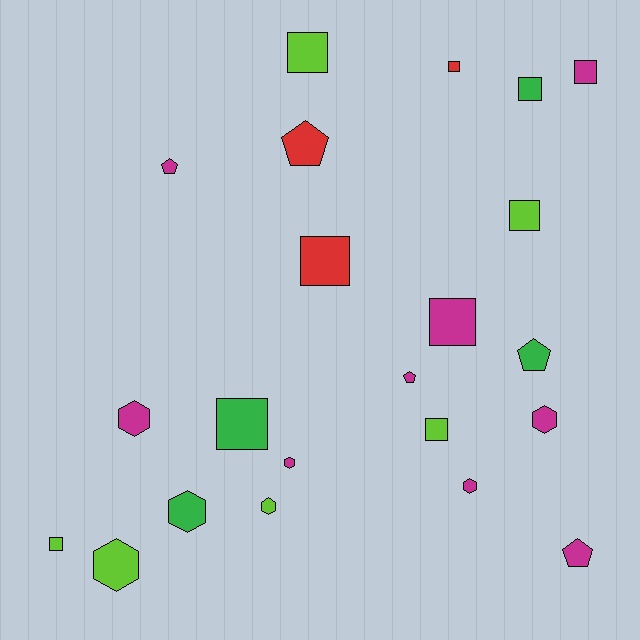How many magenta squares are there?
There are 2 magenta squares.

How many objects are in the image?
There are 22 objects.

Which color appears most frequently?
Magenta, with 9 objects.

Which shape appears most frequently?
Square, with 10 objects.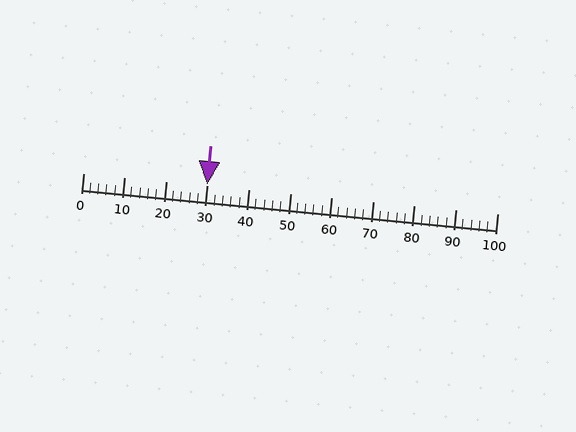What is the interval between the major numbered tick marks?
The major tick marks are spaced 10 units apart.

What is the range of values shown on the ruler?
The ruler shows values from 0 to 100.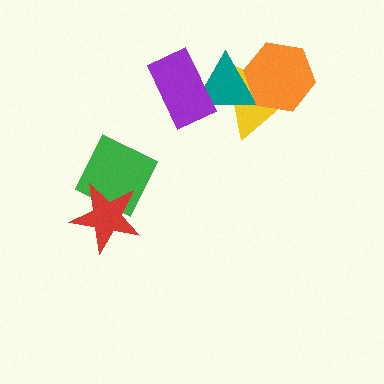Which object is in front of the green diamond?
The red star is in front of the green diamond.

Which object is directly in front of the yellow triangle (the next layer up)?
The teal triangle is directly in front of the yellow triangle.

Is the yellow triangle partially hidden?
Yes, it is partially covered by another shape.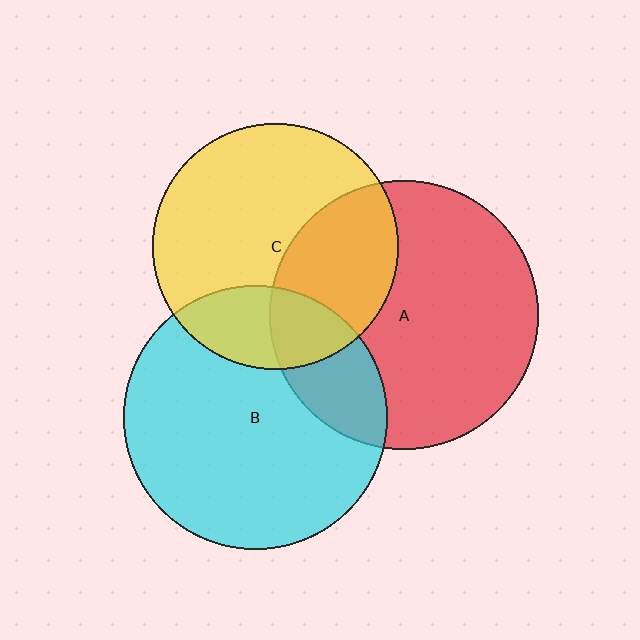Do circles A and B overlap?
Yes.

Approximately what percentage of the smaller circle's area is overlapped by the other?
Approximately 20%.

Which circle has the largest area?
Circle A (red).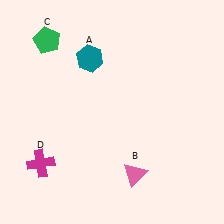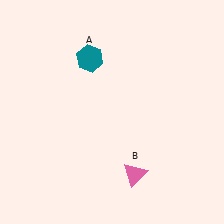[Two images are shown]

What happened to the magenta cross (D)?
The magenta cross (D) was removed in Image 2. It was in the bottom-left area of Image 1.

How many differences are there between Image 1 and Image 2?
There are 2 differences between the two images.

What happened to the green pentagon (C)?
The green pentagon (C) was removed in Image 2. It was in the top-left area of Image 1.